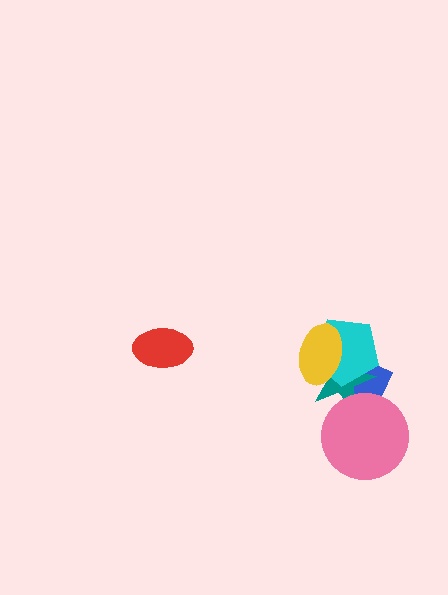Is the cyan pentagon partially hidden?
Yes, it is partially covered by another shape.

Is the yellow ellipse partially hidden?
No, no other shape covers it.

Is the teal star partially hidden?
Yes, it is partially covered by another shape.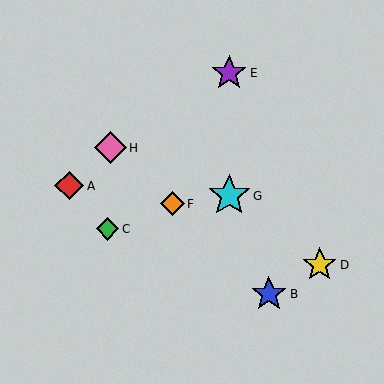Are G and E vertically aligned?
Yes, both are at x≈229.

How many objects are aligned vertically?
2 objects (E, G) are aligned vertically.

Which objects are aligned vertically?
Objects E, G are aligned vertically.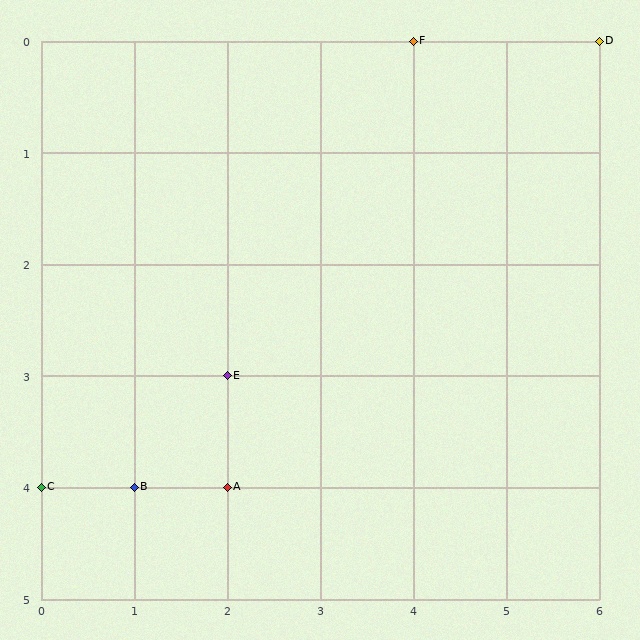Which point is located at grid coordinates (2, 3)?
Point E is at (2, 3).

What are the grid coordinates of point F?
Point F is at grid coordinates (4, 0).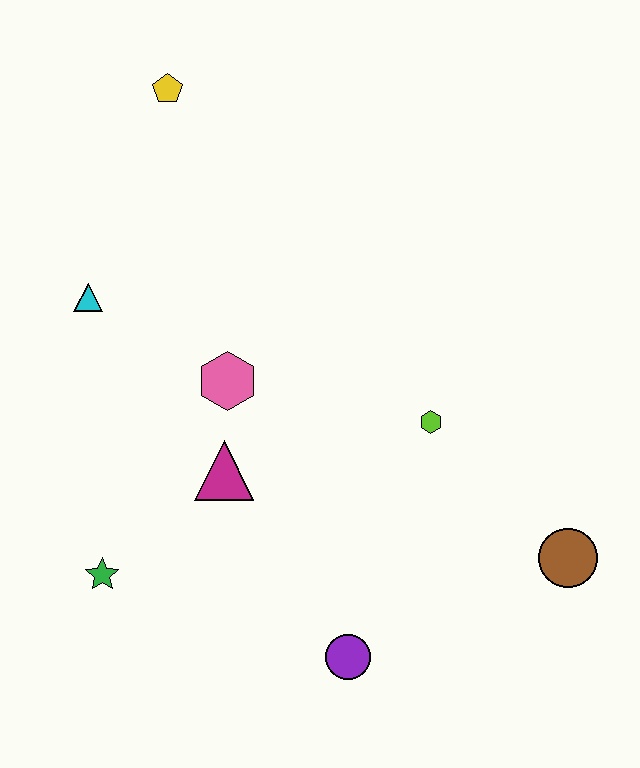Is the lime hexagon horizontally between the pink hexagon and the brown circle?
Yes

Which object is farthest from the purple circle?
The yellow pentagon is farthest from the purple circle.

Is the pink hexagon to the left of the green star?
No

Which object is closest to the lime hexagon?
The brown circle is closest to the lime hexagon.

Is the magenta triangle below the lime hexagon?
Yes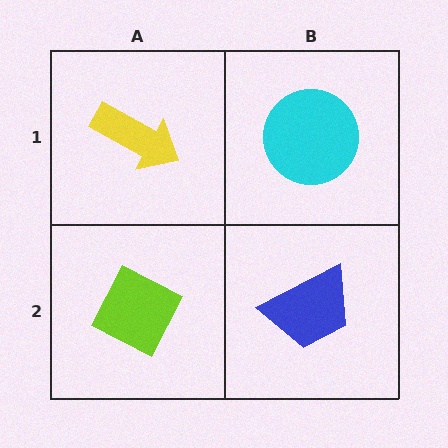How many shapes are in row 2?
2 shapes.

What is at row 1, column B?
A cyan circle.